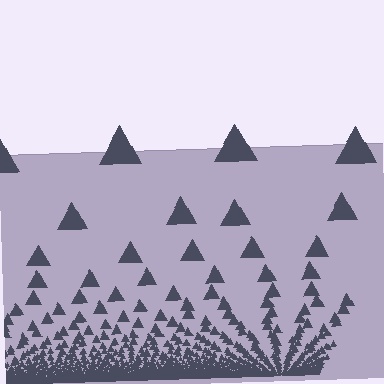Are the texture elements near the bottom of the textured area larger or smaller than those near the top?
Smaller. The gradient is inverted — elements near the bottom are smaller and denser.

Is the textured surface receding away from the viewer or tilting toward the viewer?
The surface appears to tilt toward the viewer. Texture elements get larger and sparser toward the top.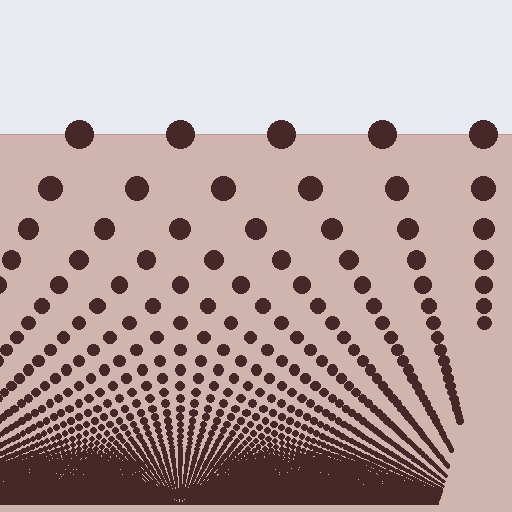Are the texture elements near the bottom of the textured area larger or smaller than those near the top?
Smaller. The gradient is inverted — elements near the bottom are smaller and denser.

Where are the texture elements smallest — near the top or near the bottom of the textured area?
Near the bottom.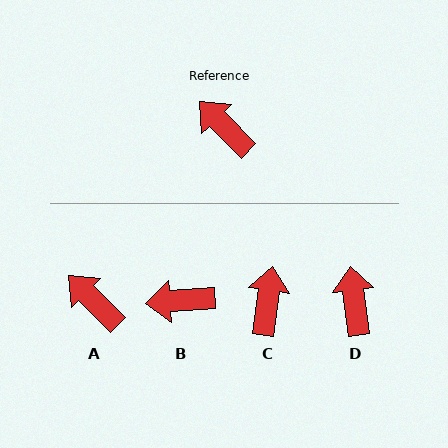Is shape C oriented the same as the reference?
No, it is off by about 53 degrees.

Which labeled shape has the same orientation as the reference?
A.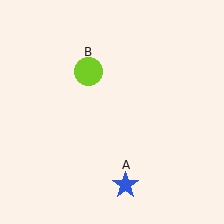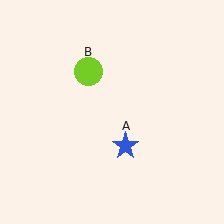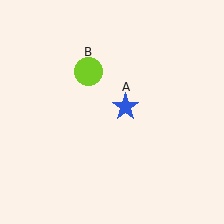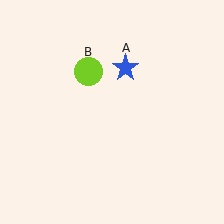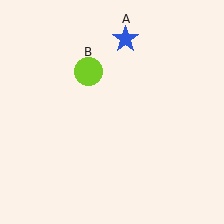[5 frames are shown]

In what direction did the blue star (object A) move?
The blue star (object A) moved up.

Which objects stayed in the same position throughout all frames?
Lime circle (object B) remained stationary.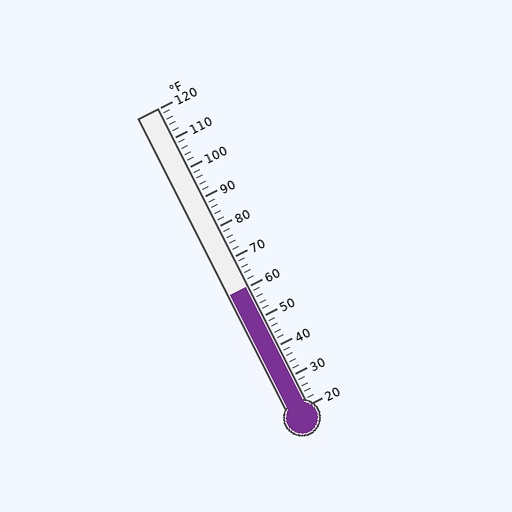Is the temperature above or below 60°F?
The temperature is at 60°F.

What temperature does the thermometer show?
The thermometer shows approximately 60°F.